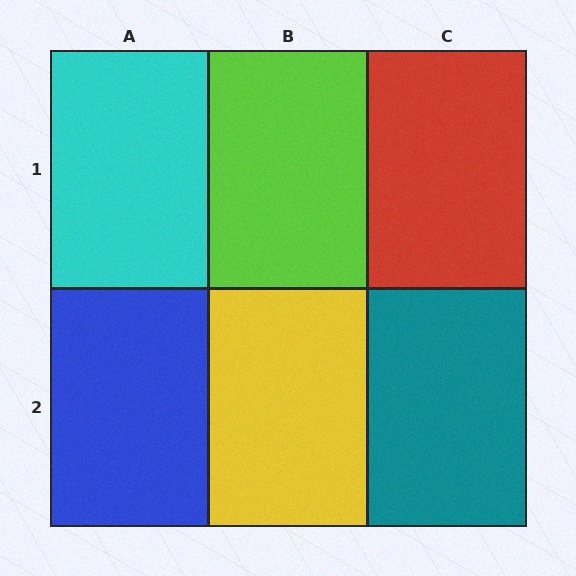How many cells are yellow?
1 cell is yellow.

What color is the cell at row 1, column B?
Lime.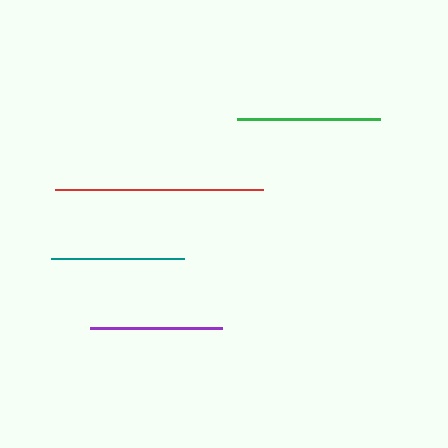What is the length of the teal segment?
The teal segment is approximately 134 pixels long.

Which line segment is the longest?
The red line is the longest at approximately 208 pixels.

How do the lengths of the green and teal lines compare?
The green and teal lines are approximately the same length.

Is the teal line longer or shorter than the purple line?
The teal line is longer than the purple line.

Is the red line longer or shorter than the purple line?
The red line is longer than the purple line.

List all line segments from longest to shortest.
From longest to shortest: red, green, teal, purple.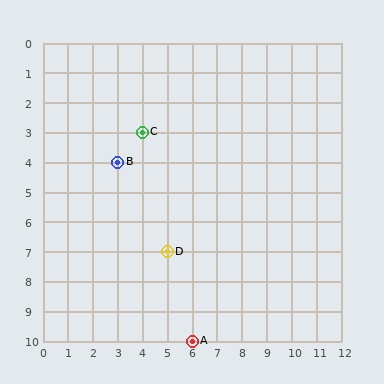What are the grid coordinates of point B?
Point B is at grid coordinates (3, 4).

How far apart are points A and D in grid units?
Points A and D are 1 column and 3 rows apart (about 3.2 grid units diagonally).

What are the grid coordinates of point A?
Point A is at grid coordinates (6, 10).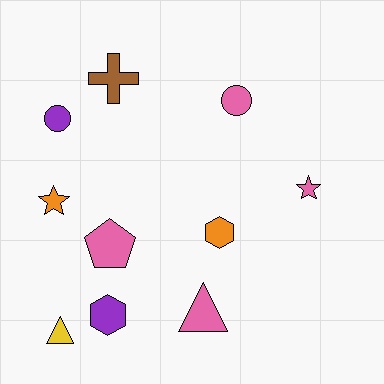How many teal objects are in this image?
There are no teal objects.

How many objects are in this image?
There are 10 objects.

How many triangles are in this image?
There are 2 triangles.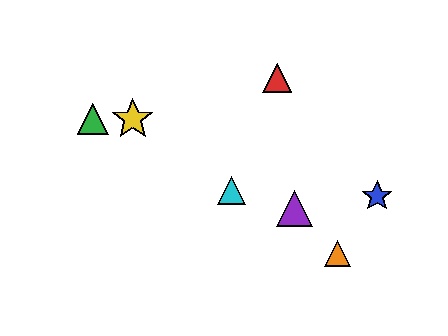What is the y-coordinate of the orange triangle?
The orange triangle is at y≈254.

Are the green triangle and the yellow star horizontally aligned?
Yes, both are at y≈119.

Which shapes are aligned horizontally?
The green triangle, the yellow star are aligned horizontally.